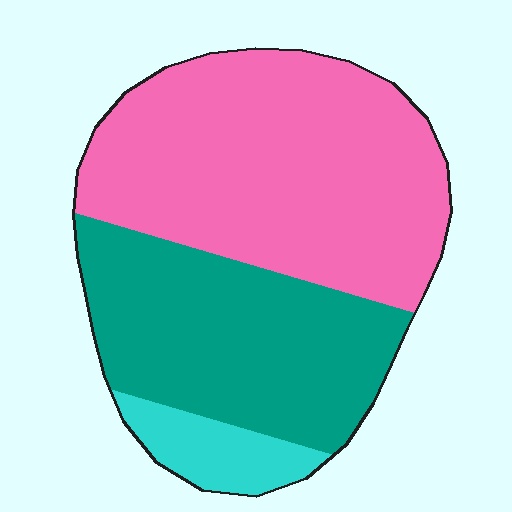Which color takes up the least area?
Cyan, at roughly 10%.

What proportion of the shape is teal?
Teal covers around 35% of the shape.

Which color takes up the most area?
Pink, at roughly 55%.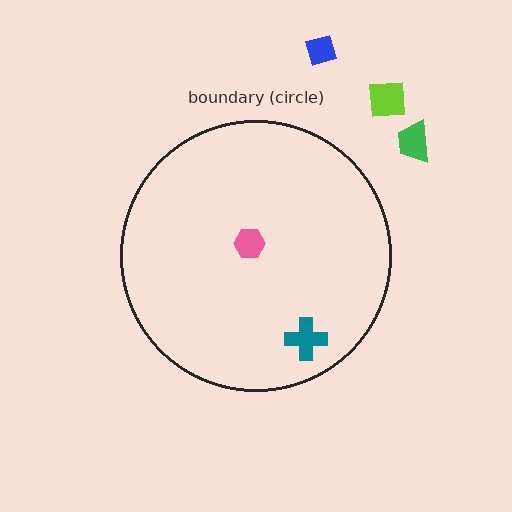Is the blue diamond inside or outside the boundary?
Outside.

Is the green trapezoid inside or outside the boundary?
Outside.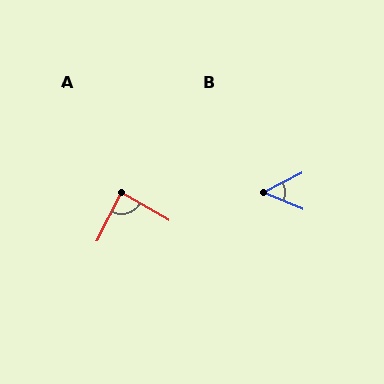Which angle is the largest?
A, at approximately 86 degrees.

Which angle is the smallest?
B, at approximately 49 degrees.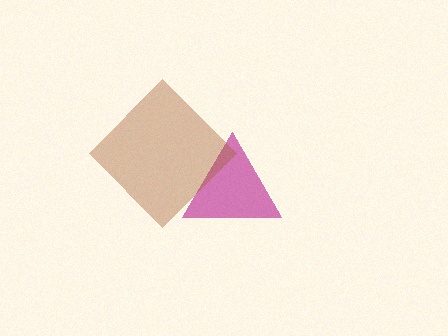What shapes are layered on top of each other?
The layered shapes are: a magenta triangle, a brown diamond.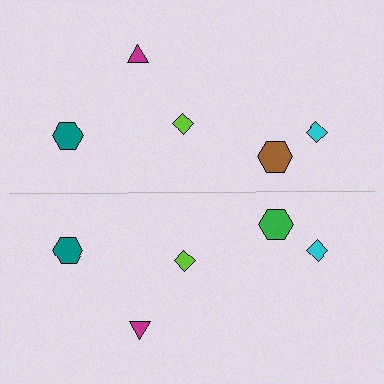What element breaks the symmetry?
The green hexagon on the bottom side breaks the symmetry — its mirror counterpart is brown.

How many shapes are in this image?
There are 10 shapes in this image.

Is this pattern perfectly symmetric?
No, the pattern is not perfectly symmetric. The green hexagon on the bottom side breaks the symmetry — its mirror counterpart is brown.